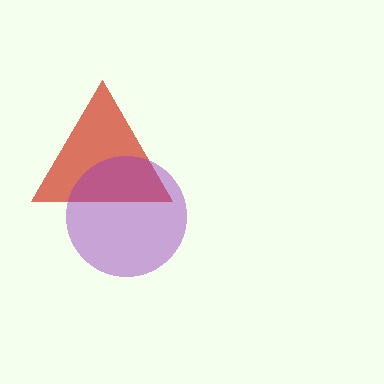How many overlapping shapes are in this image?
There are 2 overlapping shapes in the image.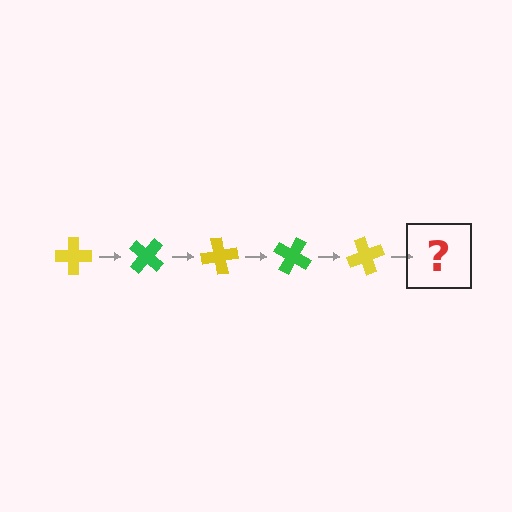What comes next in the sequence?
The next element should be a green cross, rotated 200 degrees from the start.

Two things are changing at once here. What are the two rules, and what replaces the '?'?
The two rules are that it rotates 40 degrees each step and the color cycles through yellow and green. The '?' should be a green cross, rotated 200 degrees from the start.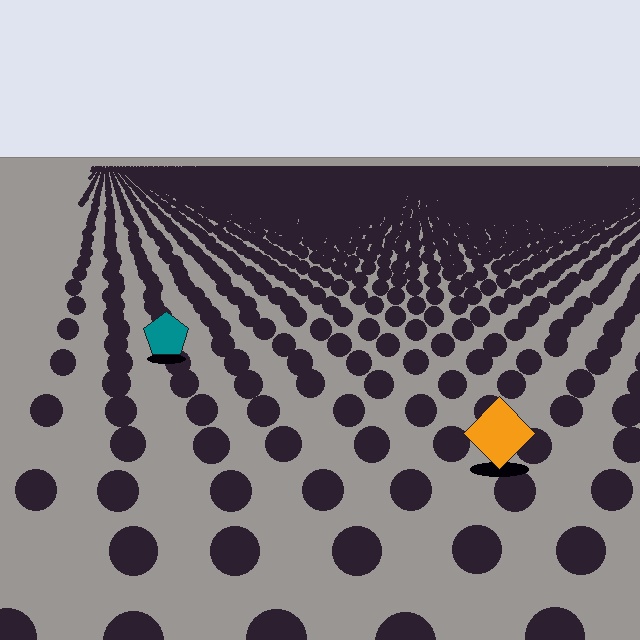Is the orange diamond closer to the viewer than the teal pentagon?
Yes. The orange diamond is closer — you can tell from the texture gradient: the ground texture is coarser near it.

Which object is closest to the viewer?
The orange diamond is closest. The texture marks near it are larger and more spread out.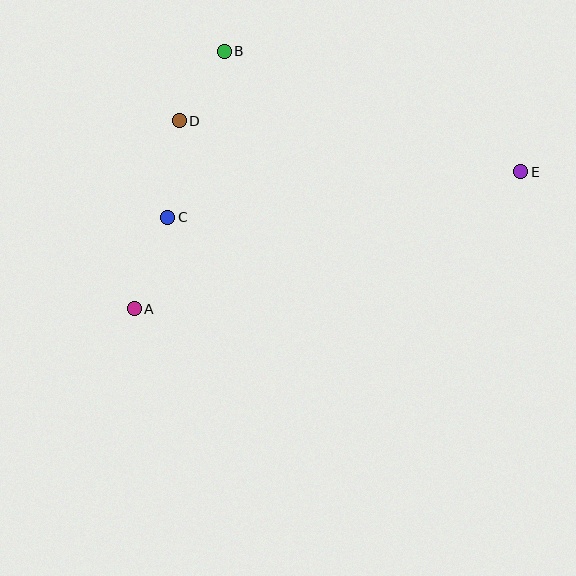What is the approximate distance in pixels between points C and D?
The distance between C and D is approximately 97 pixels.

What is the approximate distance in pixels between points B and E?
The distance between B and E is approximately 320 pixels.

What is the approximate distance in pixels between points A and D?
The distance between A and D is approximately 193 pixels.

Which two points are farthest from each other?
Points A and E are farthest from each other.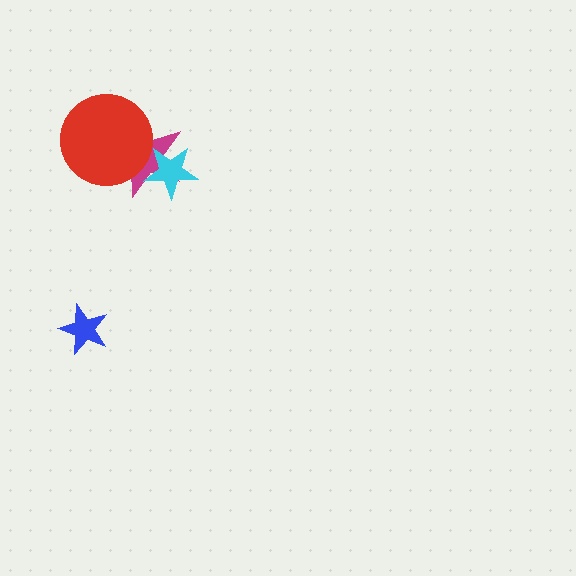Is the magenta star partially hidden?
Yes, it is partially covered by another shape.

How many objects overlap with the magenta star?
2 objects overlap with the magenta star.